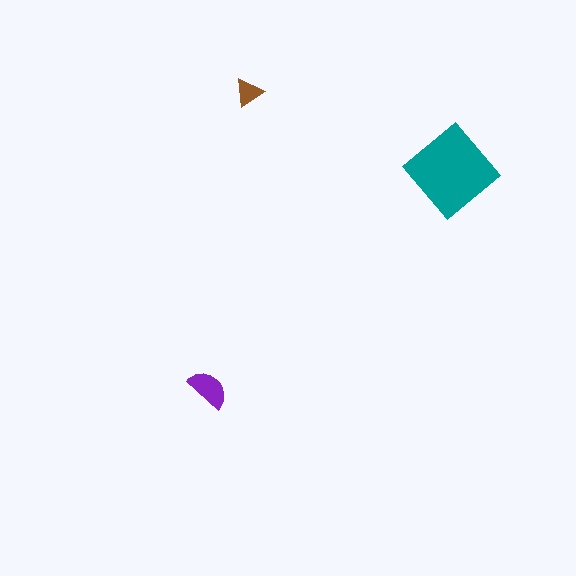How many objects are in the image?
There are 3 objects in the image.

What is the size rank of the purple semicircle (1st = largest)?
2nd.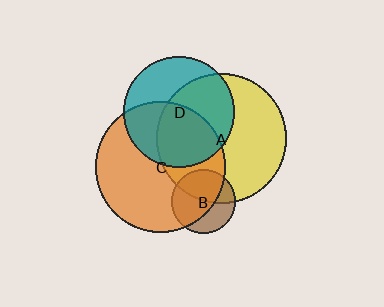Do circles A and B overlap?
Yes.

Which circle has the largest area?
Circle C (orange).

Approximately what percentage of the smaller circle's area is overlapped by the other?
Approximately 45%.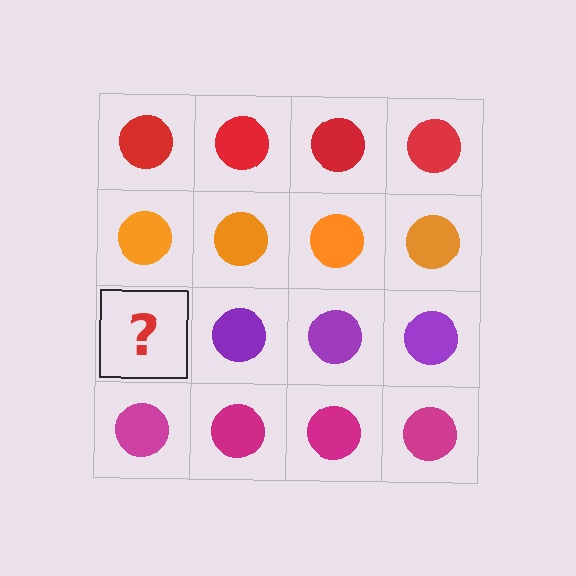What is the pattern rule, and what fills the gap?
The rule is that each row has a consistent color. The gap should be filled with a purple circle.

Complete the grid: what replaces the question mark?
The question mark should be replaced with a purple circle.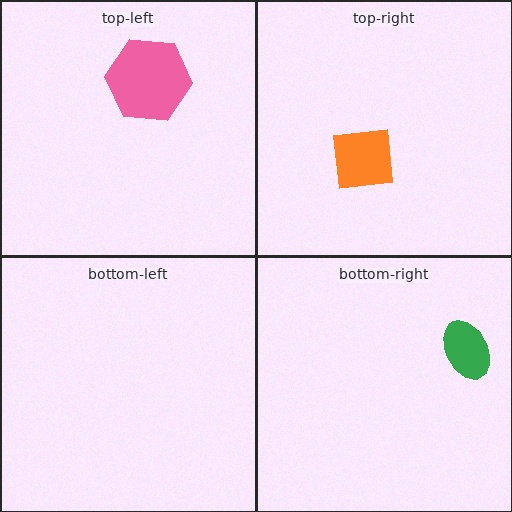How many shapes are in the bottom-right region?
1.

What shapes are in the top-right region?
The orange square.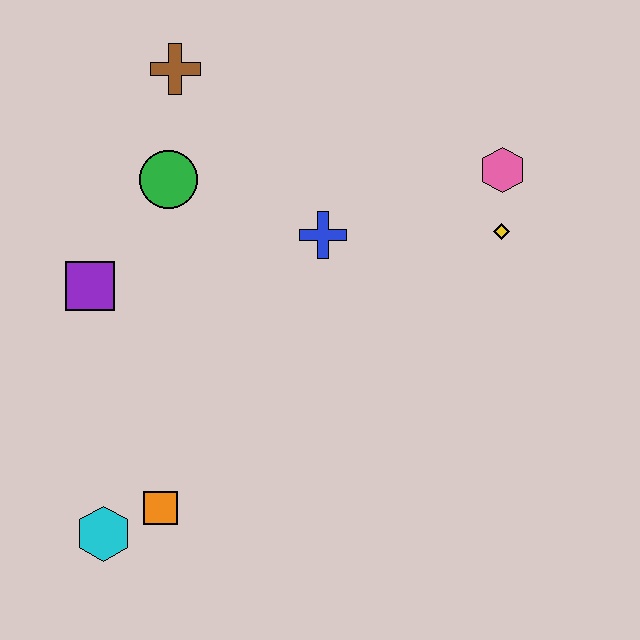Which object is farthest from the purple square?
The pink hexagon is farthest from the purple square.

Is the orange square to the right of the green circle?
No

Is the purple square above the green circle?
No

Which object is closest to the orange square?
The cyan hexagon is closest to the orange square.